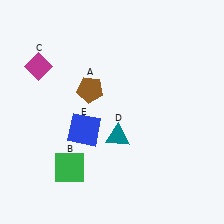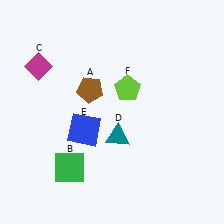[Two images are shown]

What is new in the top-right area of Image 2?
A lime pentagon (F) was added in the top-right area of Image 2.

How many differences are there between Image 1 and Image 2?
There is 1 difference between the two images.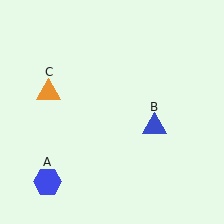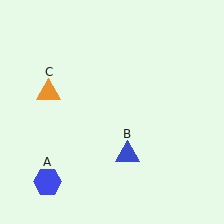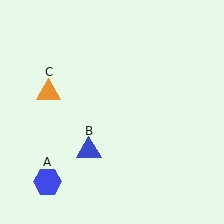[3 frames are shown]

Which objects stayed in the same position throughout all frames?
Blue hexagon (object A) and orange triangle (object C) remained stationary.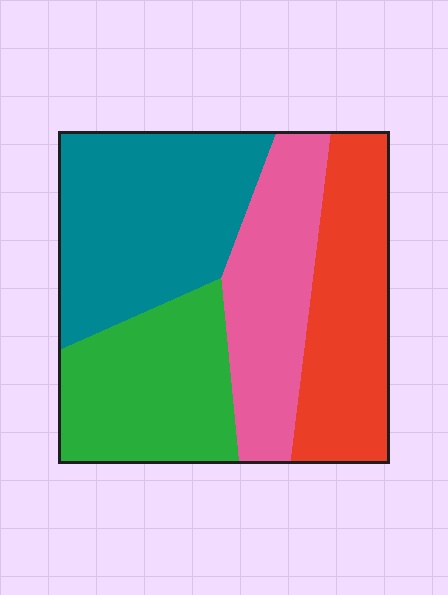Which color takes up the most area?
Teal, at roughly 30%.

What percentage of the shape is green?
Green takes up about one quarter (1/4) of the shape.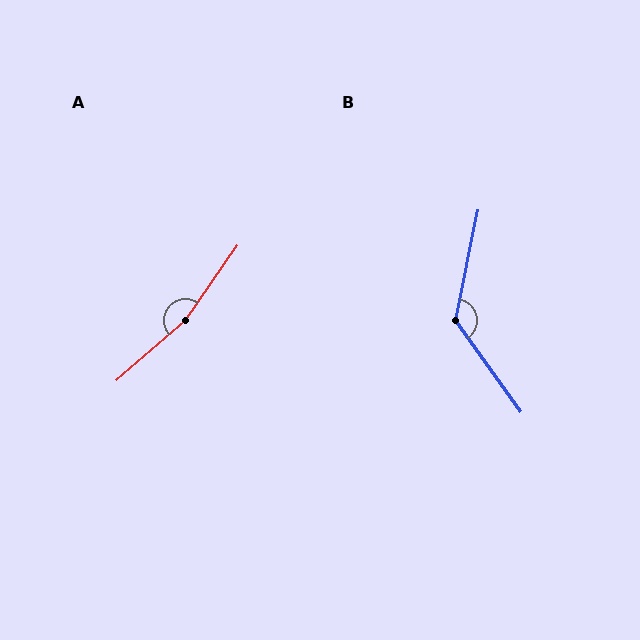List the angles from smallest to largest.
B (133°), A (166°).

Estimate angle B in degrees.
Approximately 133 degrees.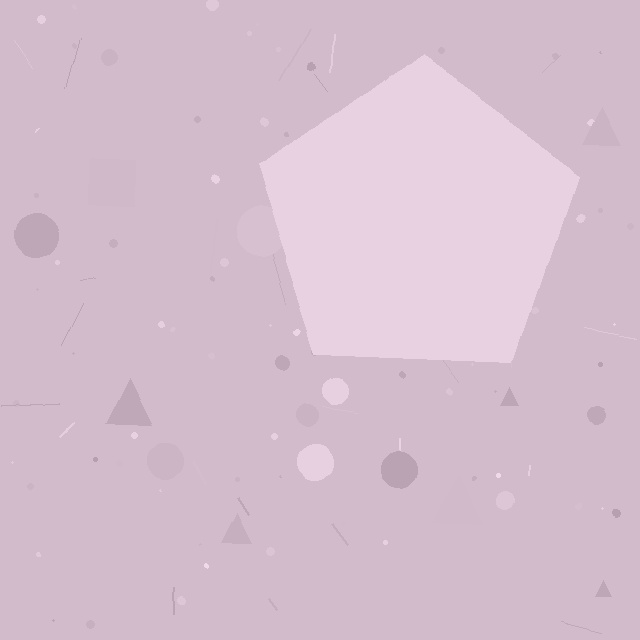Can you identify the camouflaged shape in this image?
The camouflaged shape is a pentagon.